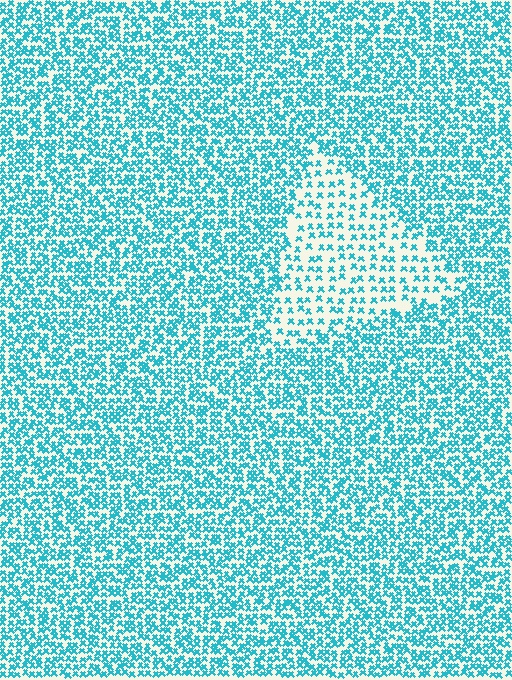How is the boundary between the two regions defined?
The boundary is defined by a change in element density (approximately 2.1x ratio). All elements are the same color, size, and shape.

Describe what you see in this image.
The image contains small cyan elements arranged at two different densities. A triangle-shaped region is visible where the elements are less densely packed than the surrounding area.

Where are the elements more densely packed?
The elements are more densely packed outside the triangle boundary.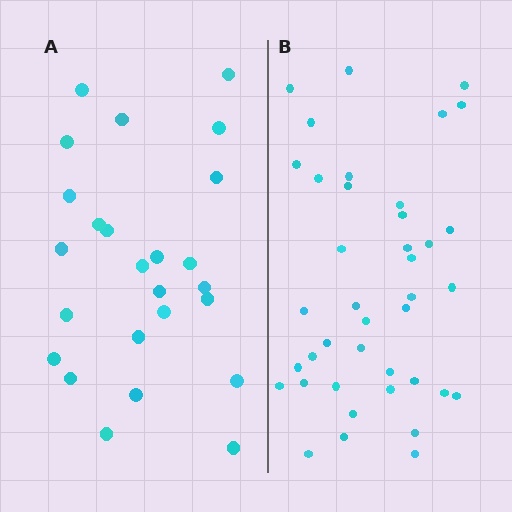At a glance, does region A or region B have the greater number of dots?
Region B (the right region) has more dots.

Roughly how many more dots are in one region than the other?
Region B has approximately 15 more dots than region A.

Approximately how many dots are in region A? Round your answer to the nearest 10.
About 20 dots. (The exact count is 25, which rounds to 20.)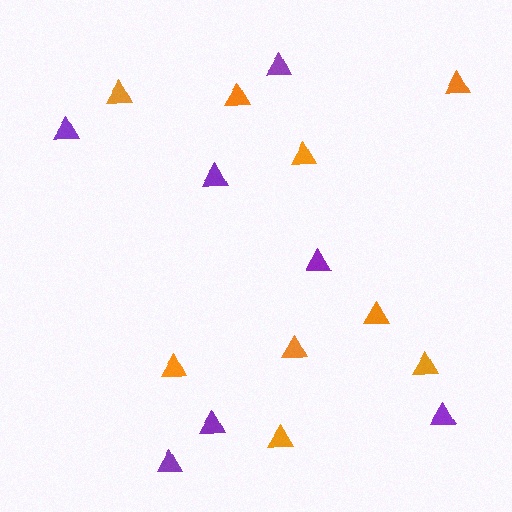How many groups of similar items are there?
There are 2 groups: one group of orange triangles (9) and one group of purple triangles (7).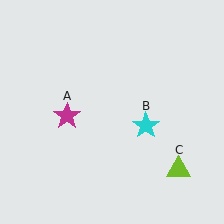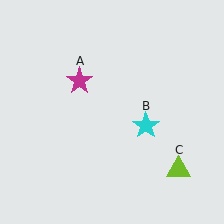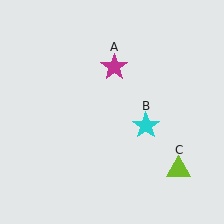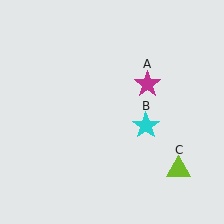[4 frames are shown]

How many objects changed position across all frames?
1 object changed position: magenta star (object A).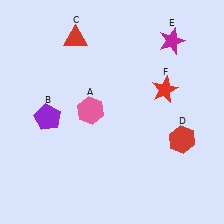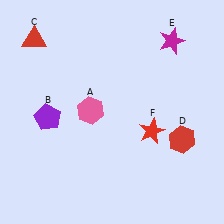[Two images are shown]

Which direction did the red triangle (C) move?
The red triangle (C) moved left.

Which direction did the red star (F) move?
The red star (F) moved down.